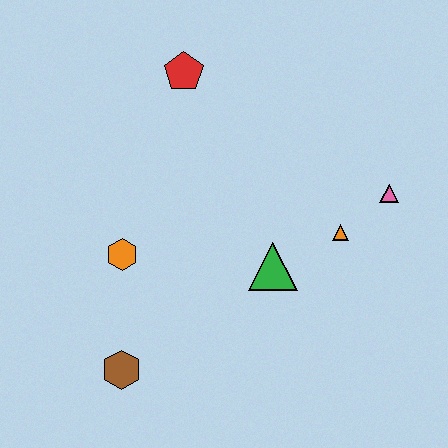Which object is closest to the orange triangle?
The pink triangle is closest to the orange triangle.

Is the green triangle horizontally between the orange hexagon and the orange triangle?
Yes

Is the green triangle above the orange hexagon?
No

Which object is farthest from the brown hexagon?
The pink triangle is farthest from the brown hexagon.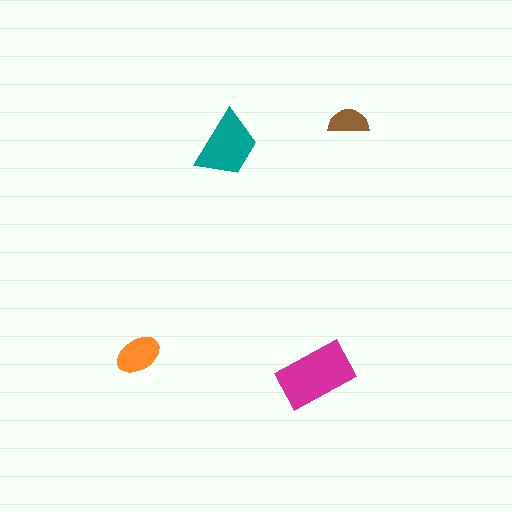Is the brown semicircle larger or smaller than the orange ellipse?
Smaller.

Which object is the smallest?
The brown semicircle.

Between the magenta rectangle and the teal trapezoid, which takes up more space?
The magenta rectangle.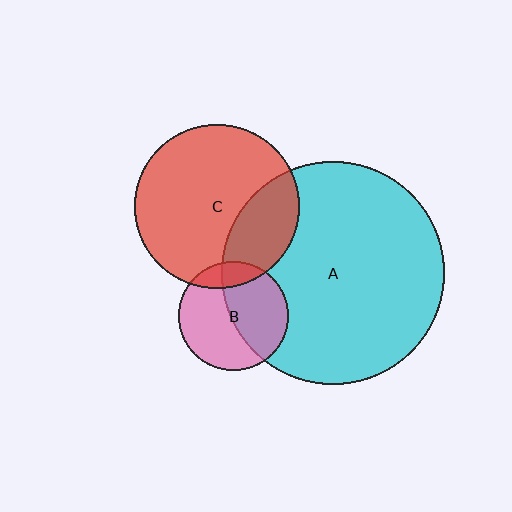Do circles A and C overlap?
Yes.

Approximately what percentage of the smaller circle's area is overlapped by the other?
Approximately 25%.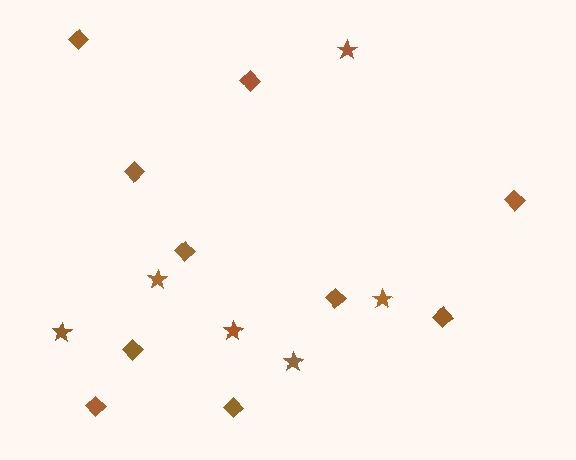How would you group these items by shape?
There are 2 groups: one group of stars (6) and one group of diamonds (10).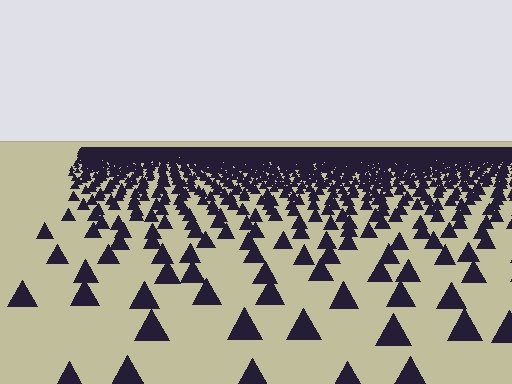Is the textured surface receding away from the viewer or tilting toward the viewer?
The surface is receding away from the viewer. Texture elements get smaller and denser toward the top.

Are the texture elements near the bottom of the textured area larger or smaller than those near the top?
Larger. Near the bottom, elements are closer to the viewer and appear at a bigger on-screen size.